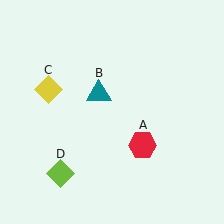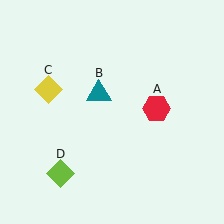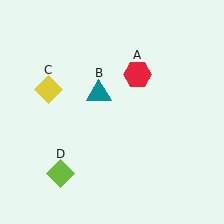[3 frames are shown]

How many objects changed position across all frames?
1 object changed position: red hexagon (object A).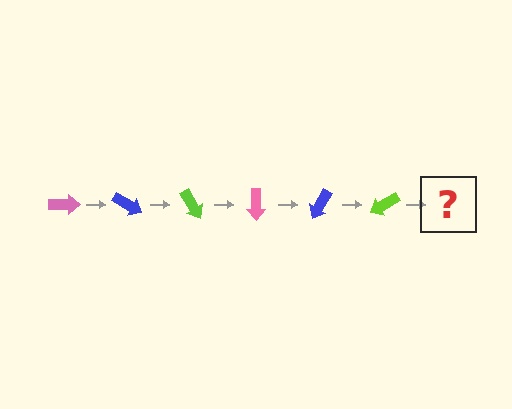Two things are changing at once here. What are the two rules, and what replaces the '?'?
The two rules are that it rotates 30 degrees each step and the color cycles through pink, blue, and lime. The '?' should be a pink arrow, rotated 180 degrees from the start.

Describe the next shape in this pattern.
It should be a pink arrow, rotated 180 degrees from the start.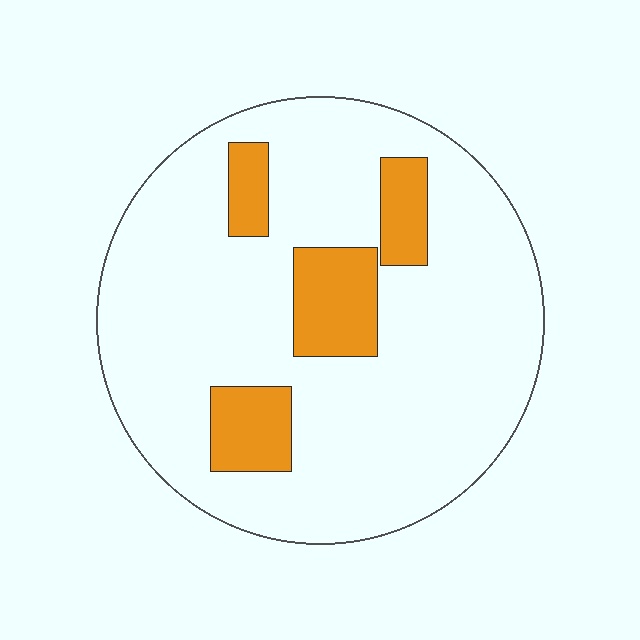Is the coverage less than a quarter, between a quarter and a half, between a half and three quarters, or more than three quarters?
Less than a quarter.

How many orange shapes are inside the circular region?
4.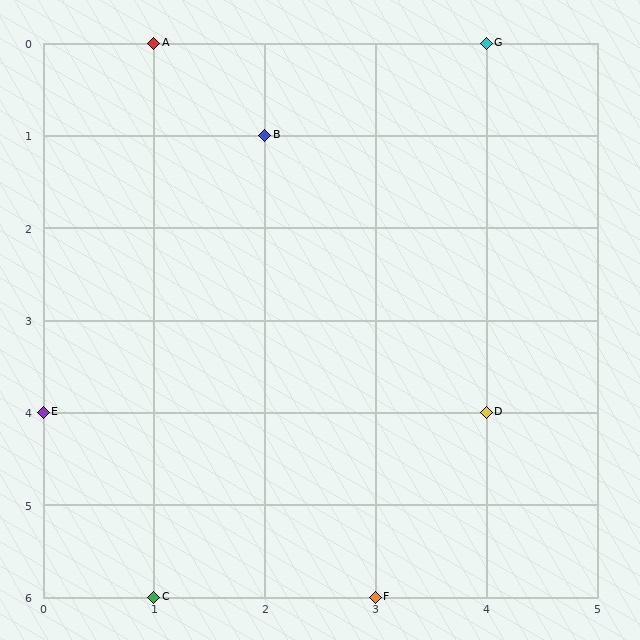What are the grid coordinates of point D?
Point D is at grid coordinates (4, 4).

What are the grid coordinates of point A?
Point A is at grid coordinates (1, 0).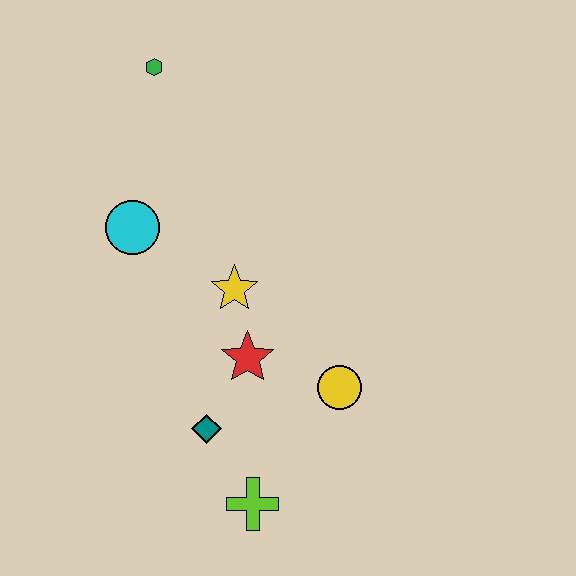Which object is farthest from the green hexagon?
The lime cross is farthest from the green hexagon.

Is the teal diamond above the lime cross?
Yes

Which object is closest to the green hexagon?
The cyan circle is closest to the green hexagon.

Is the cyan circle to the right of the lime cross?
No